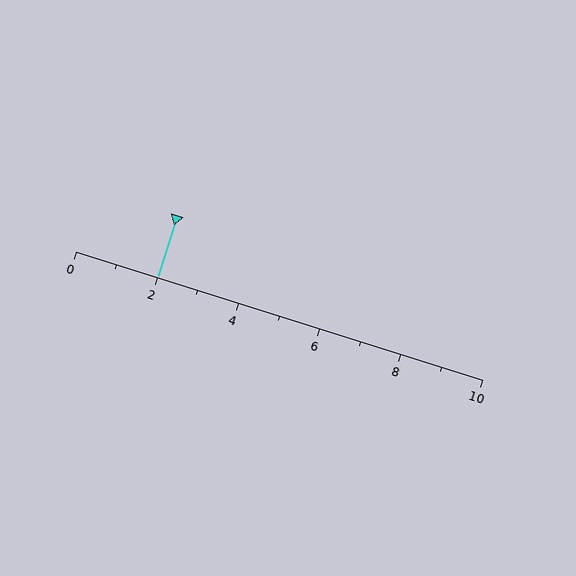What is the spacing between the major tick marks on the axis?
The major ticks are spaced 2 apart.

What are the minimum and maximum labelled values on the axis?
The axis runs from 0 to 10.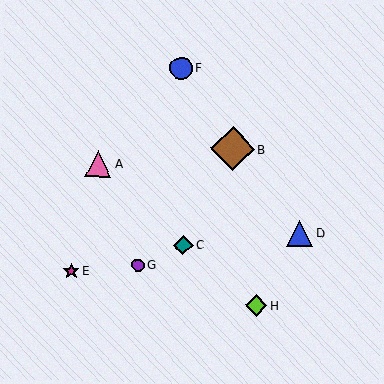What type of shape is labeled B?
Shape B is a brown diamond.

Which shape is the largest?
The brown diamond (labeled B) is the largest.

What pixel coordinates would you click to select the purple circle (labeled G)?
Click at (138, 265) to select the purple circle G.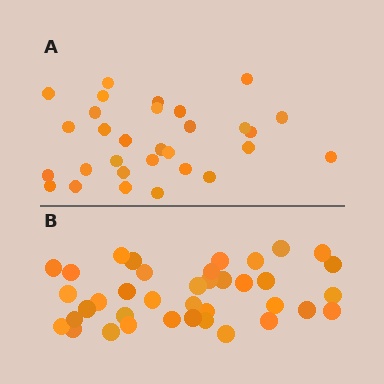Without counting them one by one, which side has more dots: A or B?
Region B (the bottom region) has more dots.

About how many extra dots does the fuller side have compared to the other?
Region B has roughly 8 or so more dots than region A.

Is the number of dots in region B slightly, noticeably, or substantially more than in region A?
Region B has noticeably more, but not dramatically so. The ratio is roughly 1.3 to 1.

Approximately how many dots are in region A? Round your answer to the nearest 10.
About 30 dots.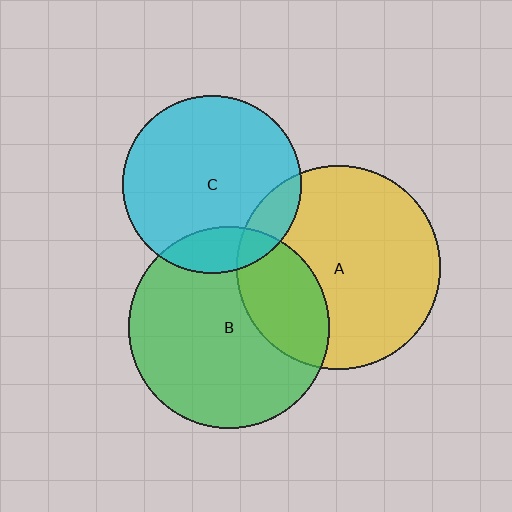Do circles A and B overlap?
Yes.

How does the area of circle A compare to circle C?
Approximately 1.3 times.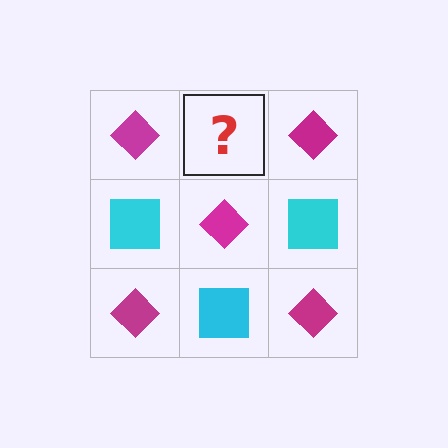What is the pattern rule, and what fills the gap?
The rule is that it alternates magenta diamond and cyan square in a checkerboard pattern. The gap should be filled with a cyan square.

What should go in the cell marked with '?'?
The missing cell should contain a cyan square.